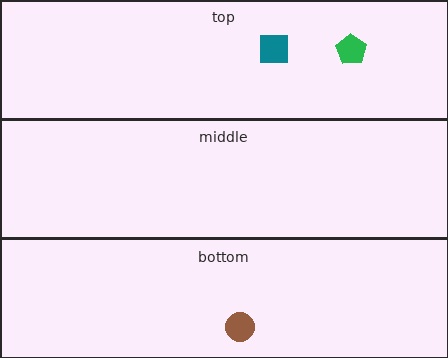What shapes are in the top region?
The green pentagon, the teal square.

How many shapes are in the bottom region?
1.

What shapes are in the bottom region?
The brown circle.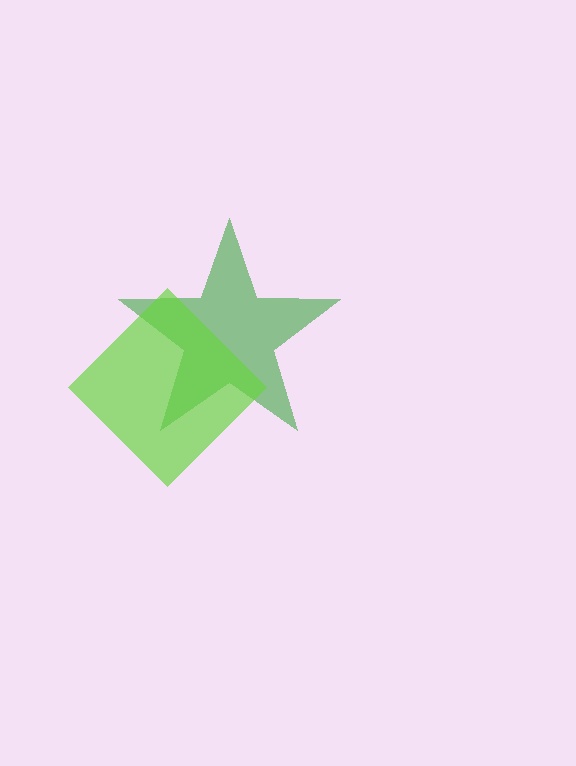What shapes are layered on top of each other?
The layered shapes are: a green star, a lime diamond.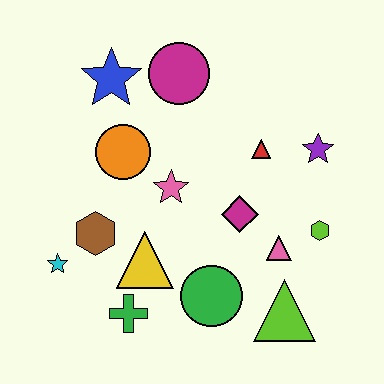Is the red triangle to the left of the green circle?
No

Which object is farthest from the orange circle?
The lime triangle is farthest from the orange circle.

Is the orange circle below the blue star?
Yes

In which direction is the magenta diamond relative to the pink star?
The magenta diamond is to the right of the pink star.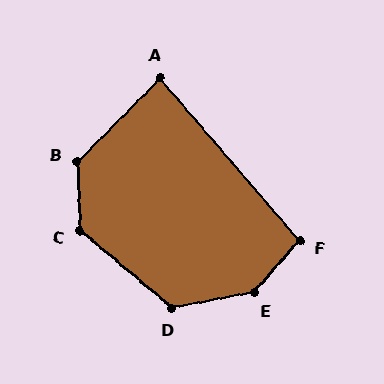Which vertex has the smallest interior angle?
A, at approximately 85 degrees.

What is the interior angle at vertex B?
Approximately 133 degrees (obtuse).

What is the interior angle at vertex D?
Approximately 129 degrees (obtuse).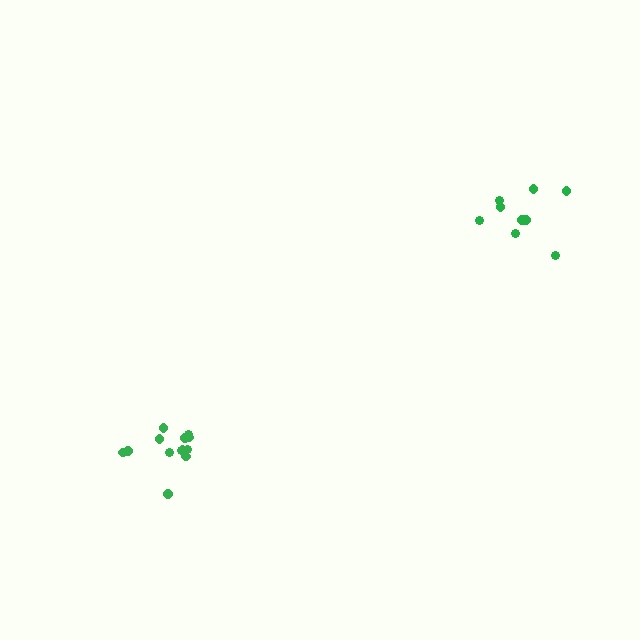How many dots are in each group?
Group 1: 13 dots, Group 2: 9 dots (22 total).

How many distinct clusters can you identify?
There are 2 distinct clusters.